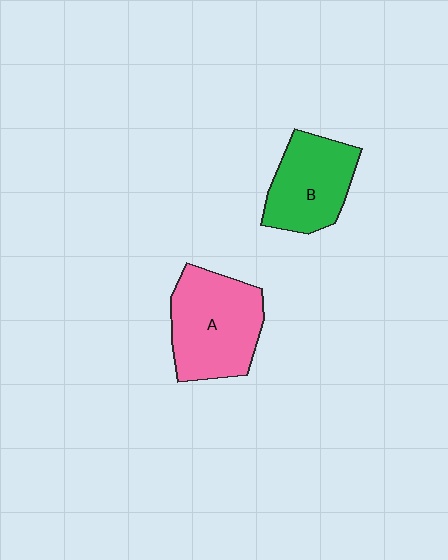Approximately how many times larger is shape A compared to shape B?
Approximately 1.3 times.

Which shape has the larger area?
Shape A (pink).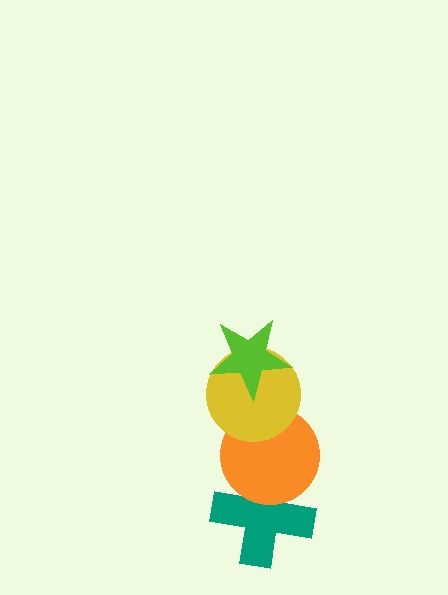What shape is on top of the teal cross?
The orange circle is on top of the teal cross.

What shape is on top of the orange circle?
The yellow circle is on top of the orange circle.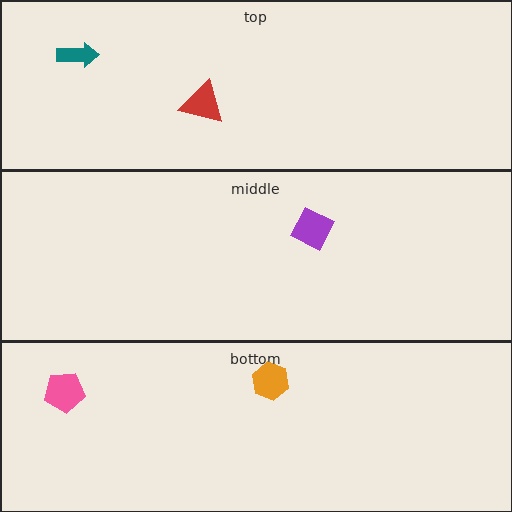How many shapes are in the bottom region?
2.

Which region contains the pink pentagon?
The bottom region.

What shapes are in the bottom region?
The orange hexagon, the pink pentagon.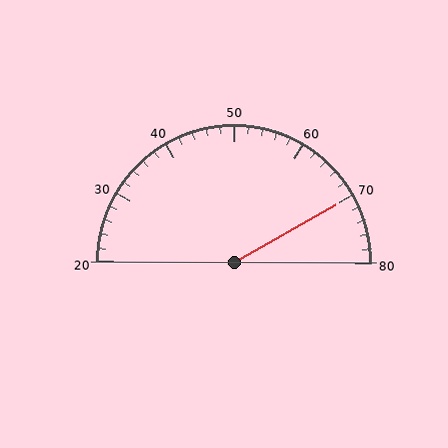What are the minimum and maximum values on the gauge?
The gauge ranges from 20 to 80.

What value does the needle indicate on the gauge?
The needle indicates approximately 70.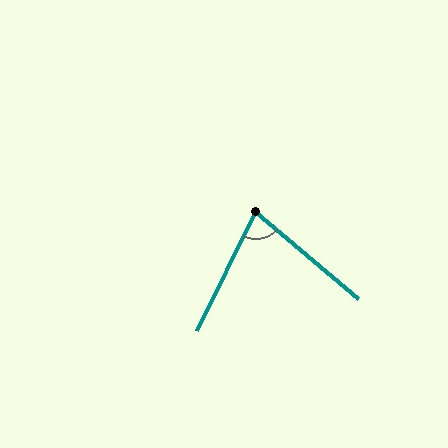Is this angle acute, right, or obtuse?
It is acute.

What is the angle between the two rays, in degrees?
Approximately 76 degrees.